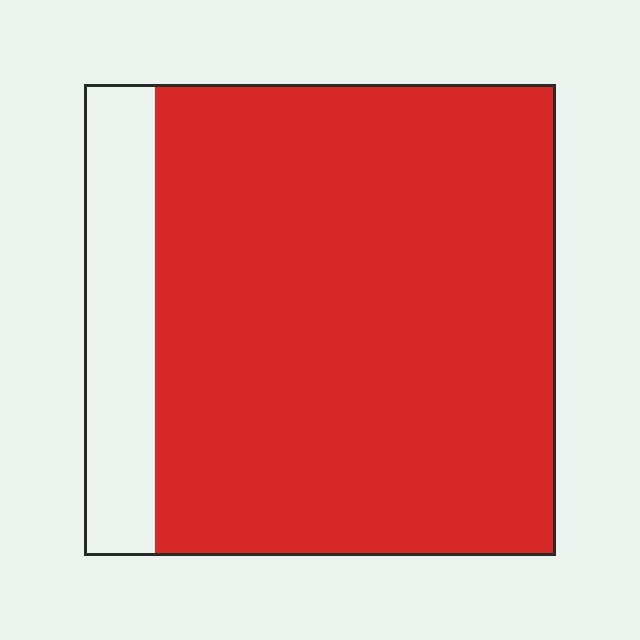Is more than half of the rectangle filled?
Yes.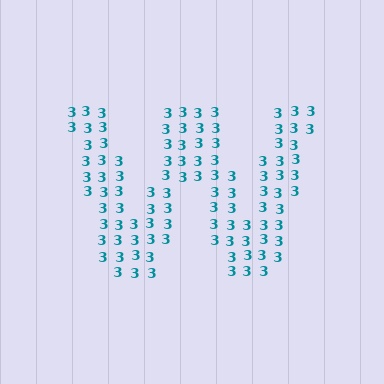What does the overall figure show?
The overall figure shows the letter W.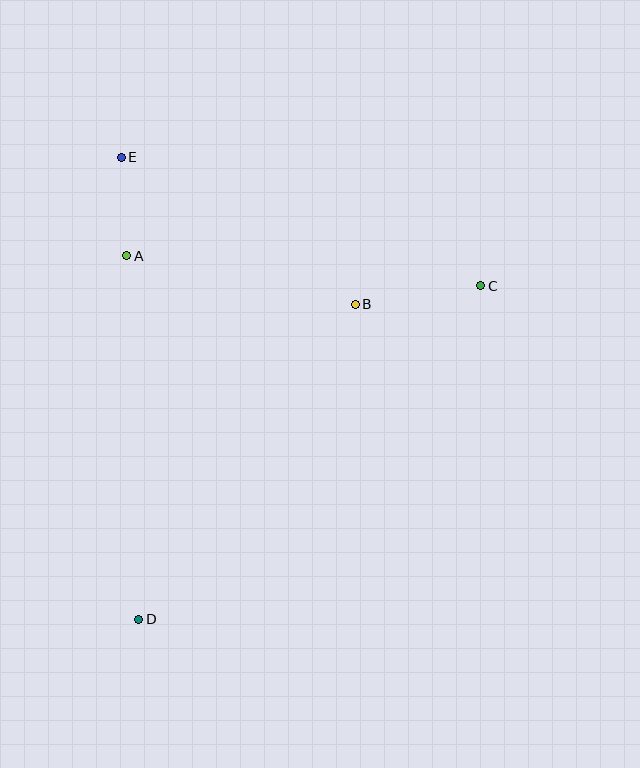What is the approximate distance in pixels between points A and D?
The distance between A and D is approximately 364 pixels.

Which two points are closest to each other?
Points A and E are closest to each other.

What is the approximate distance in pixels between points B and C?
The distance between B and C is approximately 127 pixels.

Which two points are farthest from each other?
Points C and D are farthest from each other.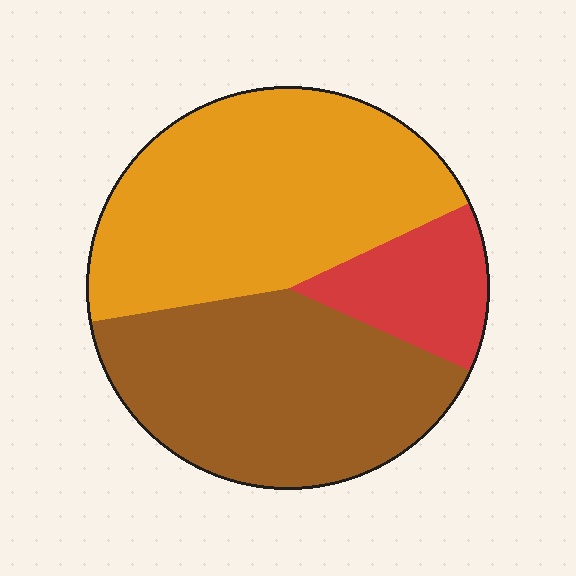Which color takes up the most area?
Orange, at roughly 45%.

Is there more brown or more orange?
Orange.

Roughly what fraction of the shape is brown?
Brown covers 40% of the shape.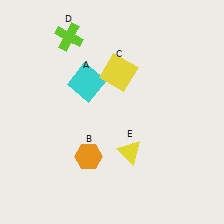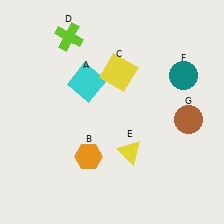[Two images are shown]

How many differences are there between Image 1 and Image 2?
There are 2 differences between the two images.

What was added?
A teal circle (F), a brown circle (G) were added in Image 2.